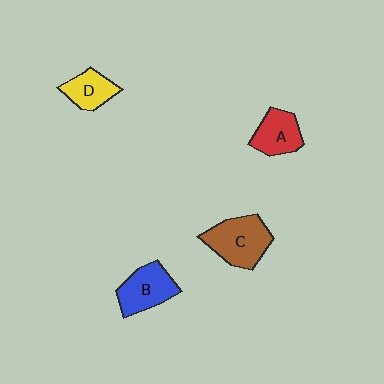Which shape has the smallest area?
Shape D (yellow).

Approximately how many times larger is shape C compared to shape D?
Approximately 1.7 times.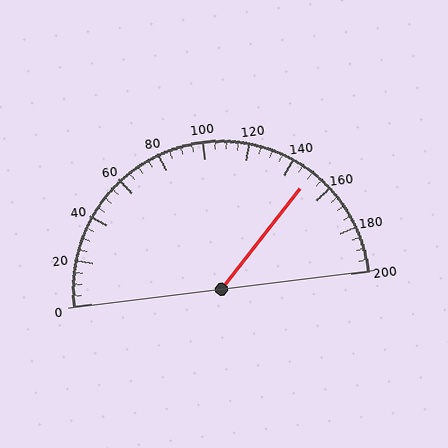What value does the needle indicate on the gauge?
The needle indicates approximately 150.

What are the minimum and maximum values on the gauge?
The gauge ranges from 0 to 200.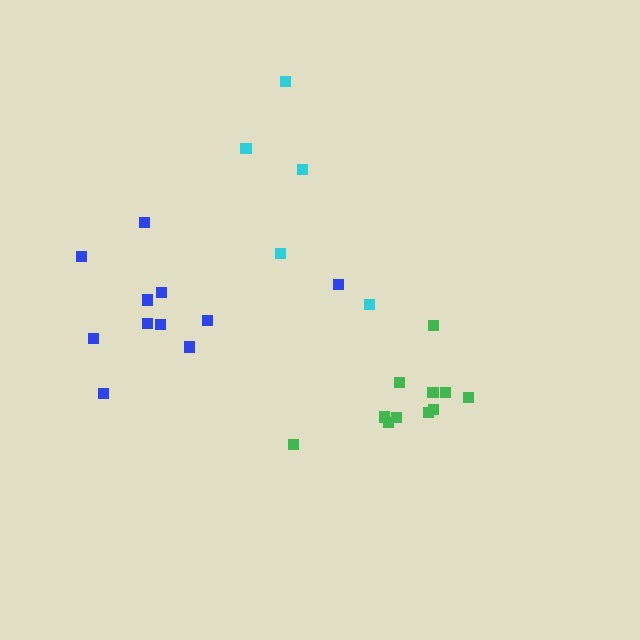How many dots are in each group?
Group 1: 11 dots, Group 2: 11 dots, Group 3: 5 dots (27 total).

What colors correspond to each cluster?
The clusters are colored: blue, green, cyan.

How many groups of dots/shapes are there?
There are 3 groups.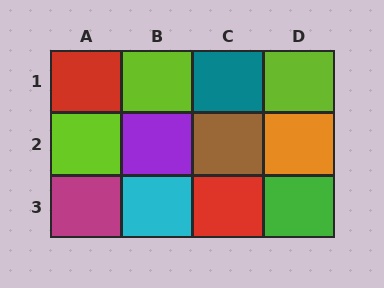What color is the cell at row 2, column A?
Lime.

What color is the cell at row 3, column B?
Cyan.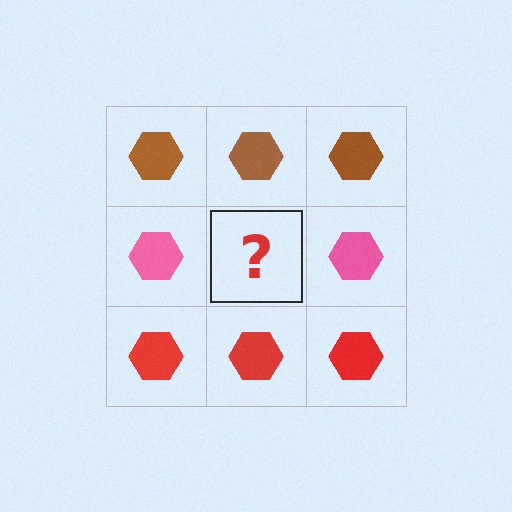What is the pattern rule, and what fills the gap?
The rule is that each row has a consistent color. The gap should be filled with a pink hexagon.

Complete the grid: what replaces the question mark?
The question mark should be replaced with a pink hexagon.